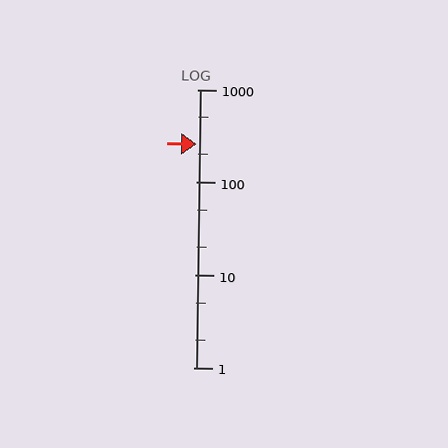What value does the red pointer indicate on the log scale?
The pointer indicates approximately 260.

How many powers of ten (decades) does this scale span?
The scale spans 3 decades, from 1 to 1000.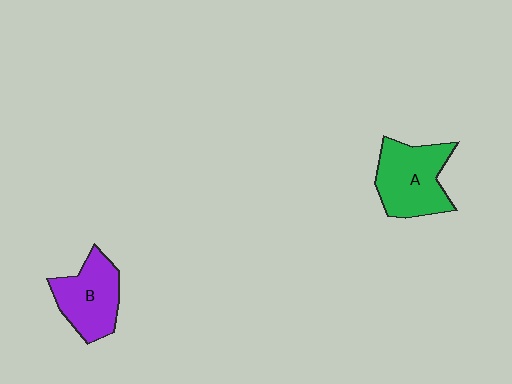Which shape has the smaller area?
Shape B (purple).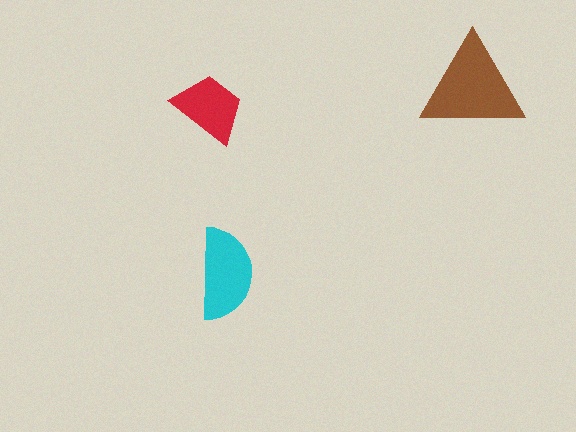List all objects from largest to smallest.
The brown triangle, the cyan semicircle, the red trapezoid.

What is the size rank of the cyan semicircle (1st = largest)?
2nd.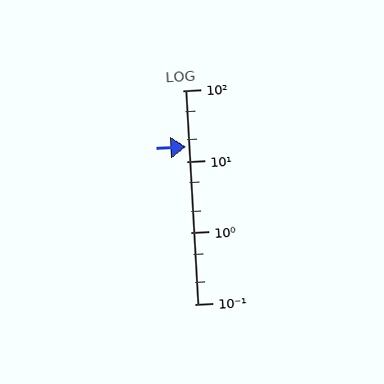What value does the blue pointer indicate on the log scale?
The pointer indicates approximately 16.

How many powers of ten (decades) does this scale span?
The scale spans 3 decades, from 0.1 to 100.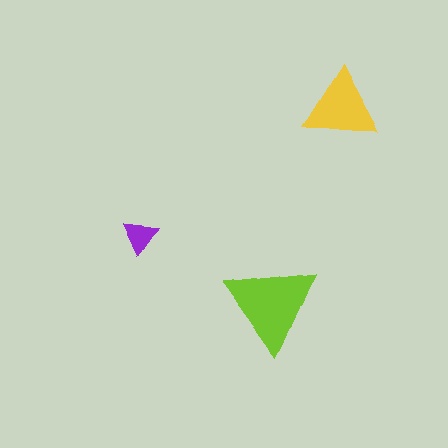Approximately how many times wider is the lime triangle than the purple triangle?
About 2.5 times wider.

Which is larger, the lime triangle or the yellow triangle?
The lime one.